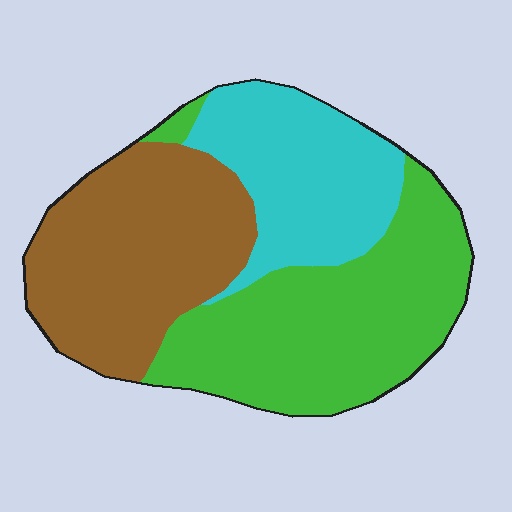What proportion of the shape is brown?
Brown covers roughly 35% of the shape.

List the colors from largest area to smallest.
From largest to smallest: green, brown, cyan.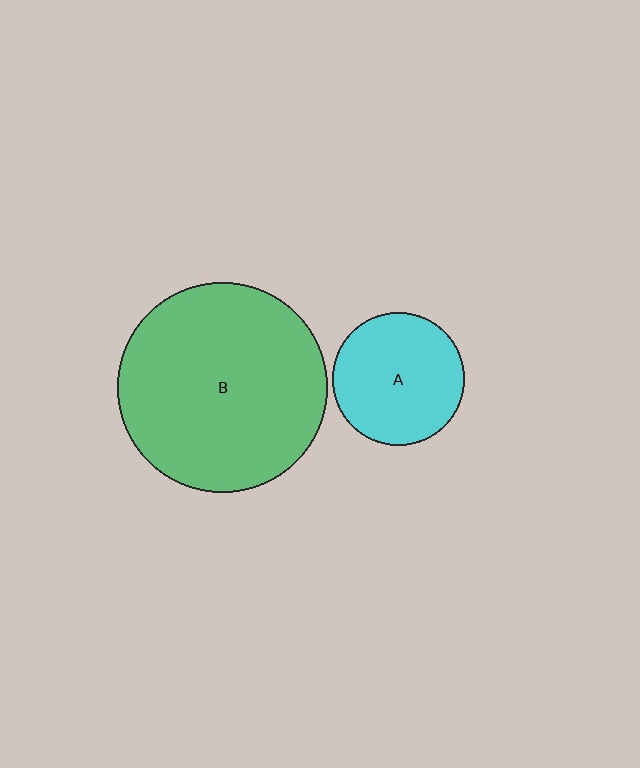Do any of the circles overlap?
No, none of the circles overlap.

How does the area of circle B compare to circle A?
Approximately 2.5 times.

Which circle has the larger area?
Circle B (green).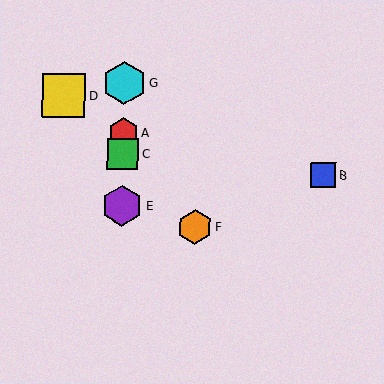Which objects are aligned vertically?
Objects A, C, E, G are aligned vertically.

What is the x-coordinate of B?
Object B is at x≈323.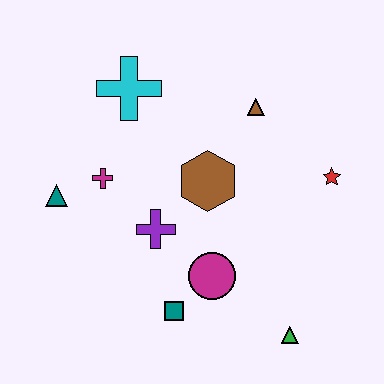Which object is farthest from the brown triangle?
The green triangle is farthest from the brown triangle.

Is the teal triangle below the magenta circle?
No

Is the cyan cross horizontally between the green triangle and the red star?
No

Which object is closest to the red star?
The brown triangle is closest to the red star.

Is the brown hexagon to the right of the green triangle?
No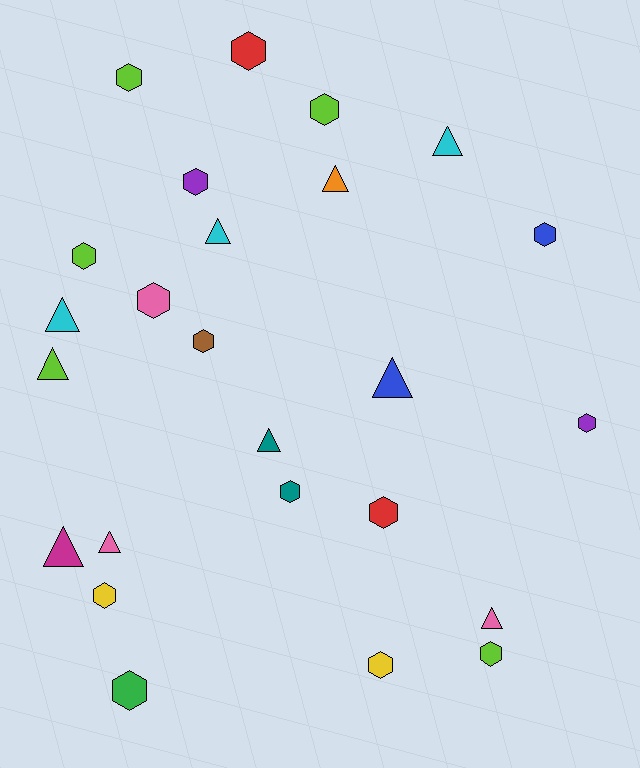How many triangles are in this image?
There are 10 triangles.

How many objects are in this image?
There are 25 objects.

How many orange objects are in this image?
There is 1 orange object.